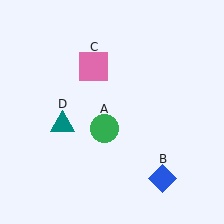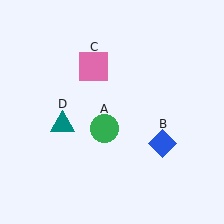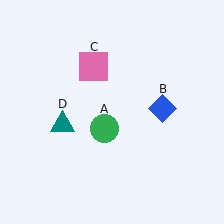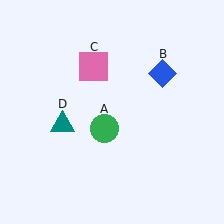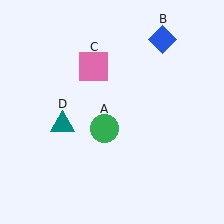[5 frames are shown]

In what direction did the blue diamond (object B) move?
The blue diamond (object B) moved up.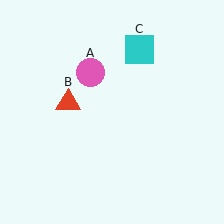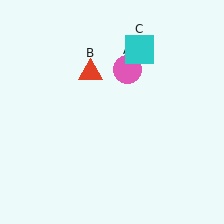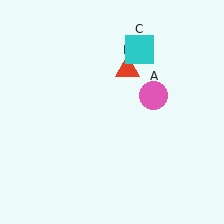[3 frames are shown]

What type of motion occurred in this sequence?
The pink circle (object A), red triangle (object B) rotated clockwise around the center of the scene.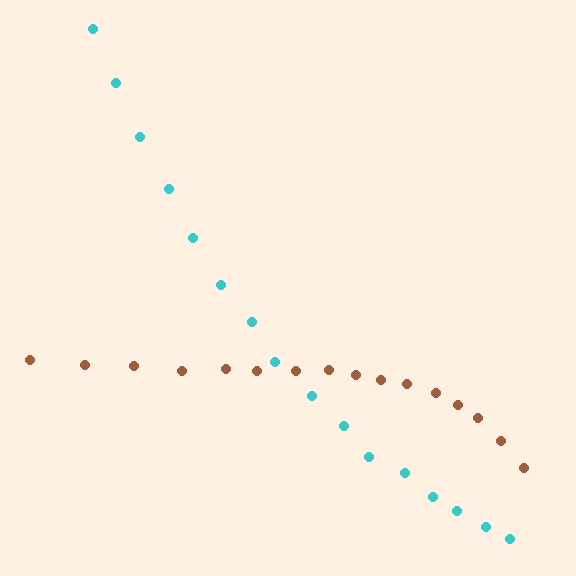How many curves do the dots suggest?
There are 2 distinct paths.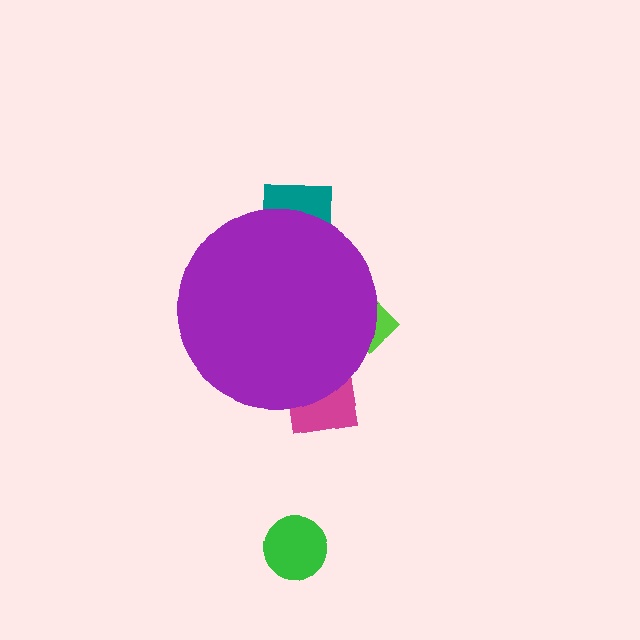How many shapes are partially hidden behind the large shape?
3 shapes are partially hidden.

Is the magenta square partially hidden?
Yes, the magenta square is partially hidden behind the purple circle.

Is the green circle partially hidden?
No, the green circle is fully visible.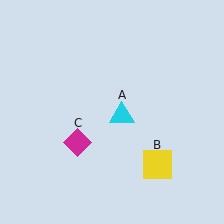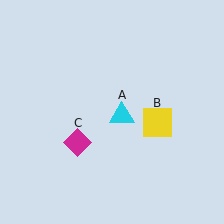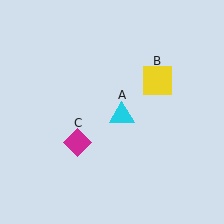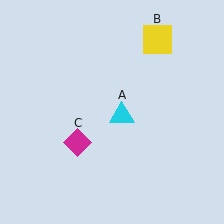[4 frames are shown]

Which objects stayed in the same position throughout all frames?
Cyan triangle (object A) and magenta diamond (object C) remained stationary.